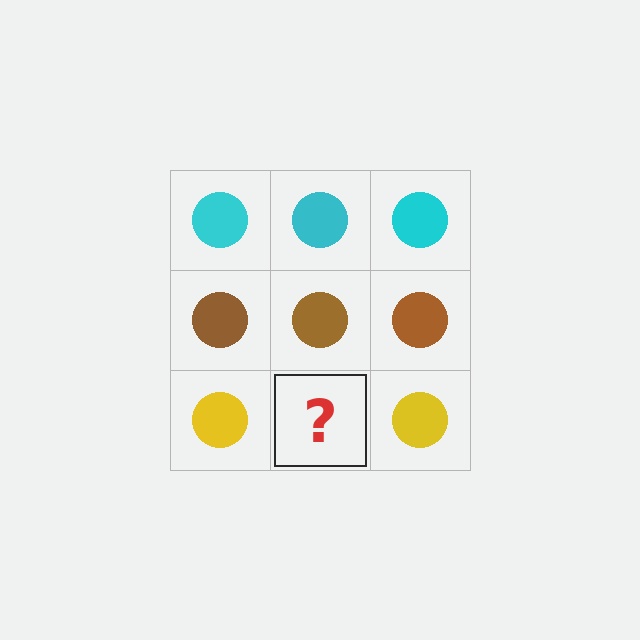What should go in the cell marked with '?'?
The missing cell should contain a yellow circle.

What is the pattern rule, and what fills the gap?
The rule is that each row has a consistent color. The gap should be filled with a yellow circle.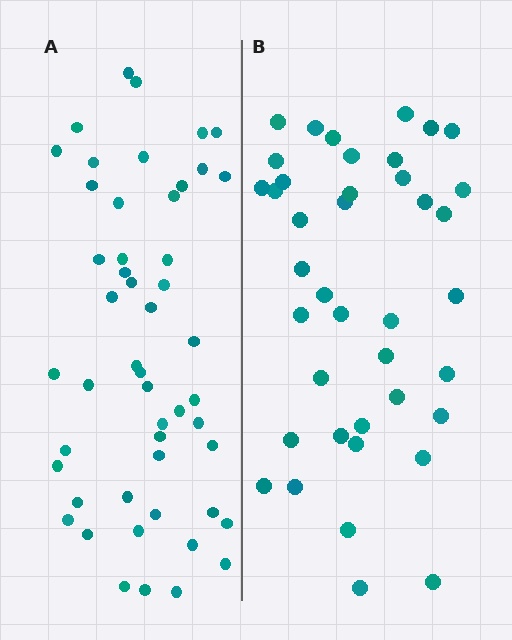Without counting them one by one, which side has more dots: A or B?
Region A (the left region) has more dots.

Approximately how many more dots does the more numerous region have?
Region A has roughly 10 or so more dots than region B.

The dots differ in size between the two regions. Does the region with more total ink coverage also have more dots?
No. Region B has more total ink coverage because its dots are larger, but region A actually contains more individual dots. Total area can be misleading — the number of items is what matters here.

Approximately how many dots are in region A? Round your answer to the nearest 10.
About 50 dots.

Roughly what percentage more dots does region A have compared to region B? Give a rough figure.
About 25% more.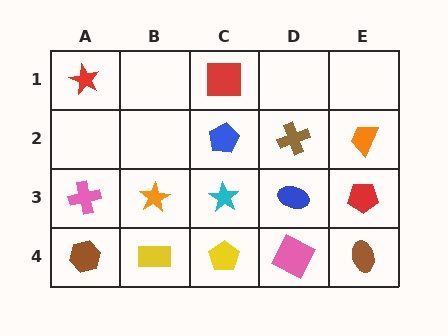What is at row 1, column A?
A red star.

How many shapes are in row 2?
3 shapes.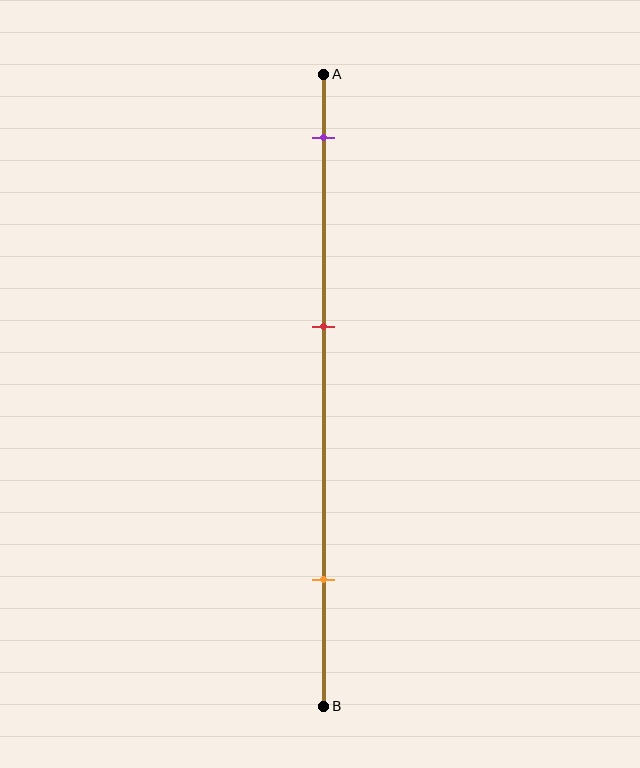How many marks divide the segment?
There are 3 marks dividing the segment.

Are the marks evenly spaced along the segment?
Yes, the marks are approximately evenly spaced.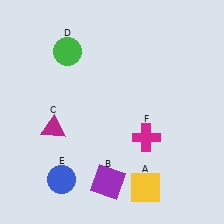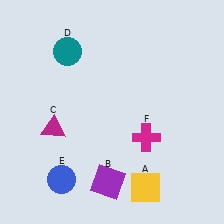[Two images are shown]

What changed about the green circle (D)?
In Image 1, D is green. In Image 2, it changed to teal.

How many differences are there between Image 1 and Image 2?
There is 1 difference between the two images.